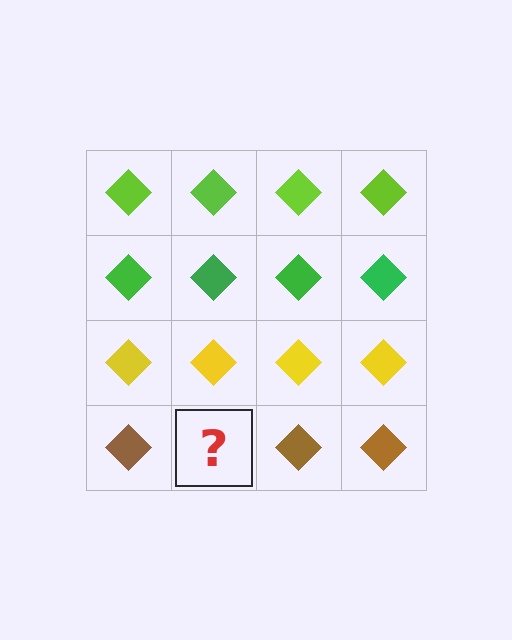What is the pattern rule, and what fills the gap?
The rule is that each row has a consistent color. The gap should be filled with a brown diamond.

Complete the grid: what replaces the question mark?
The question mark should be replaced with a brown diamond.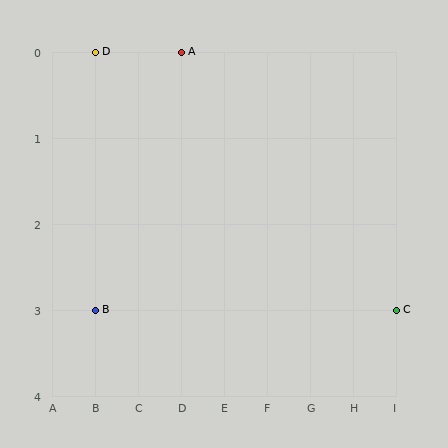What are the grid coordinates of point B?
Point B is at grid coordinates (B, 3).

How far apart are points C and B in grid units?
Points C and B are 7 columns apart.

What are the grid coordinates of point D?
Point D is at grid coordinates (B, 0).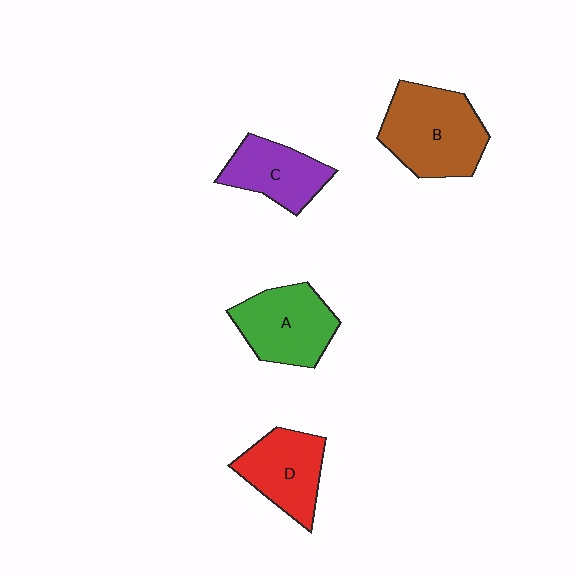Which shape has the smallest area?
Shape C (purple).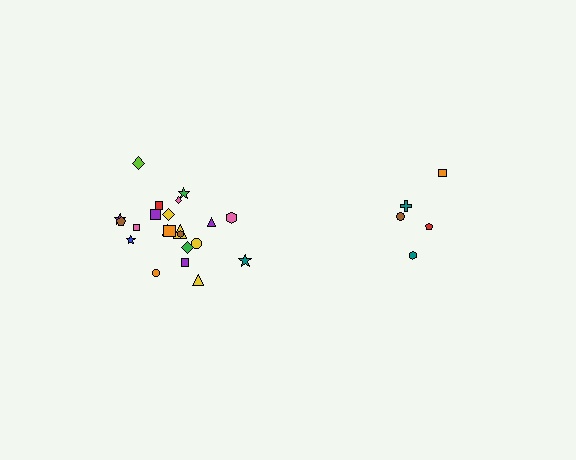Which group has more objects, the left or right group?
The left group.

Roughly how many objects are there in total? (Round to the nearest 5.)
Roughly 25 objects in total.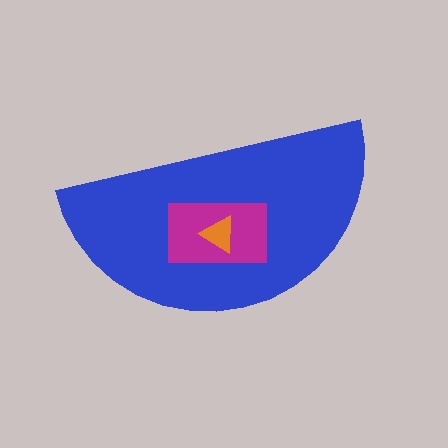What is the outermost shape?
The blue semicircle.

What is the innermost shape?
The orange triangle.